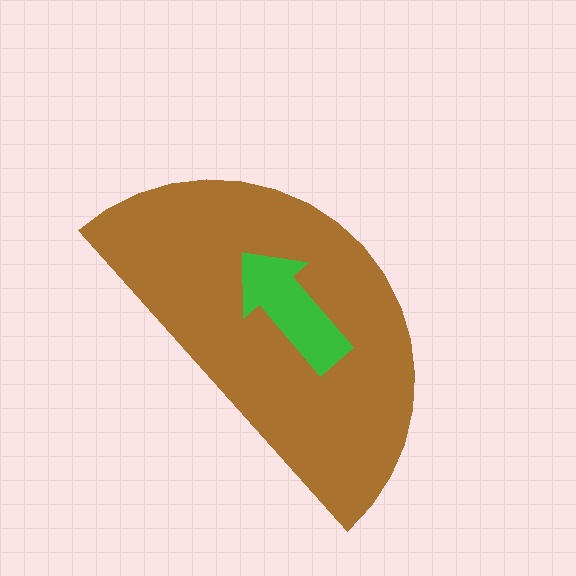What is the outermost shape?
The brown semicircle.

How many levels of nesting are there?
2.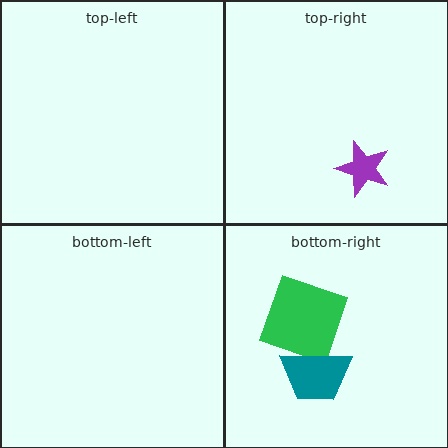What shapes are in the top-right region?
The purple star.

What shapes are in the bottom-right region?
The green square, the teal trapezoid.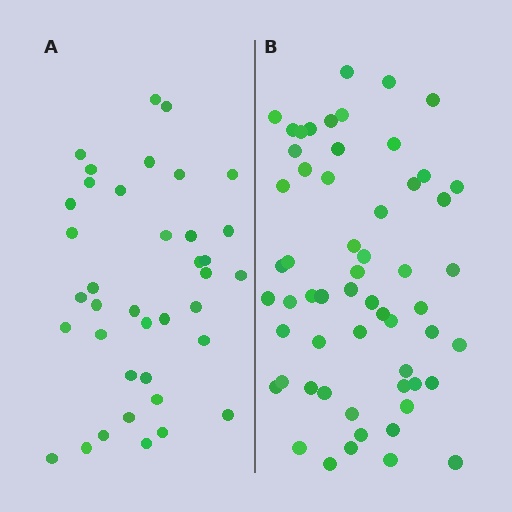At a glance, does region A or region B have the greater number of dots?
Region B (the right region) has more dots.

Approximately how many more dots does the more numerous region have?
Region B has approximately 20 more dots than region A.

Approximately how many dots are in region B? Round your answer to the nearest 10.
About 60 dots. (The exact count is 58, which rounds to 60.)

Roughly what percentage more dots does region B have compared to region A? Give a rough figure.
About 55% more.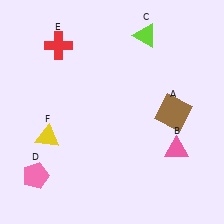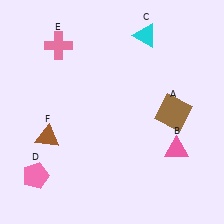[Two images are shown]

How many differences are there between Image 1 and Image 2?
There are 3 differences between the two images.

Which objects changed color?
C changed from lime to cyan. E changed from red to pink. F changed from yellow to brown.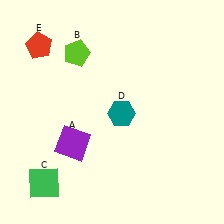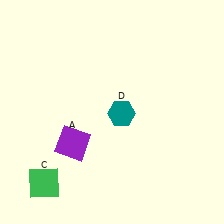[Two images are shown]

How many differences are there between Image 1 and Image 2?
There are 2 differences between the two images.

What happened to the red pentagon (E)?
The red pentagon (E) was removed in Image 2. It was in the top-left area of Image 1.